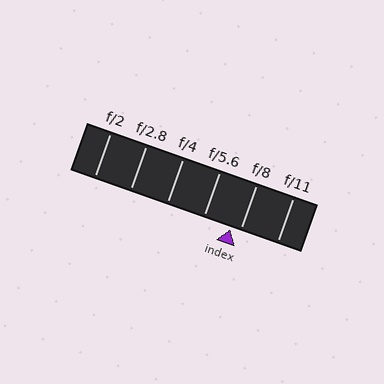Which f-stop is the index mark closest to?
The index mark is closest to f/8.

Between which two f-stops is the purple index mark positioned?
The index mark is between f/5.6 and f/8.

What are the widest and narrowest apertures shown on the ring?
The widest aperture shown is f/2 and the narrowest is f/11.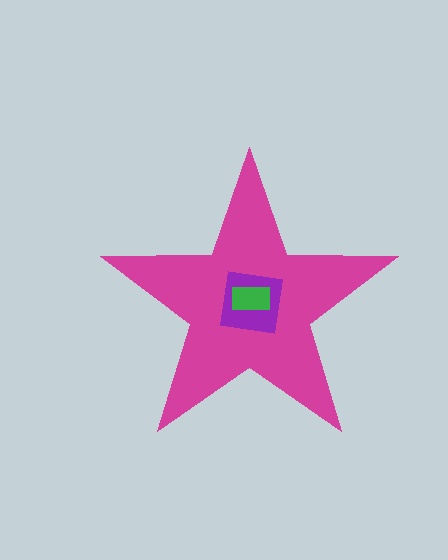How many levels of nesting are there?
3.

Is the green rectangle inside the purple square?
Yes.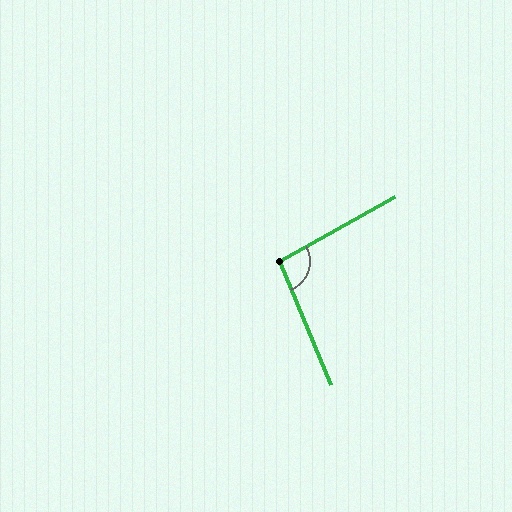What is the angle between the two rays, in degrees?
Approximately 96 degrees.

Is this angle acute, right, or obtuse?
It is obtuse.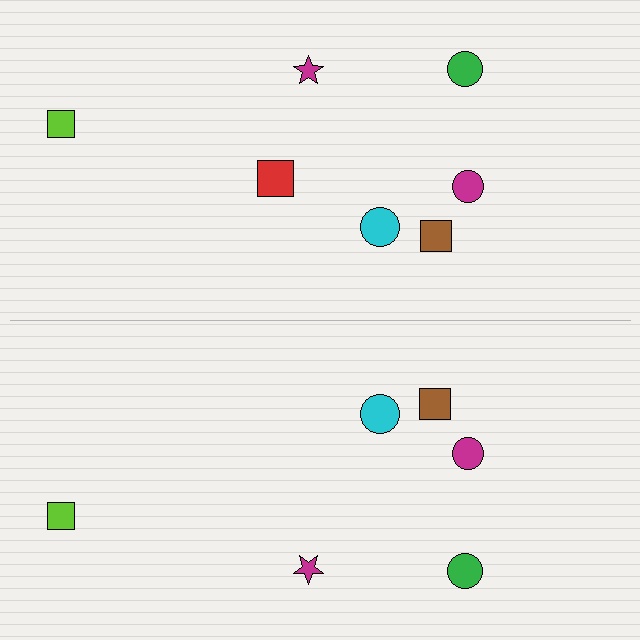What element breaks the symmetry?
A red square is missing from the bottom side.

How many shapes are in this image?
There are 13 shapes in this image.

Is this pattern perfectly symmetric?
No, the pattern is not perfectly symmetric. A red square is missing from the bottom side.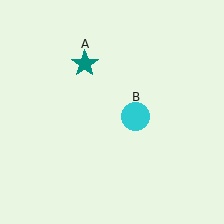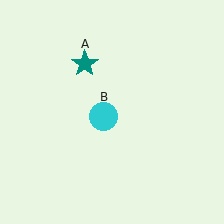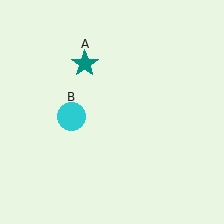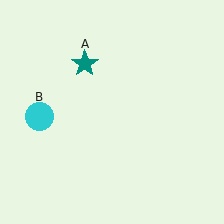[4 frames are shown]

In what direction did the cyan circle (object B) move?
The cyan circle (object B) moved left.